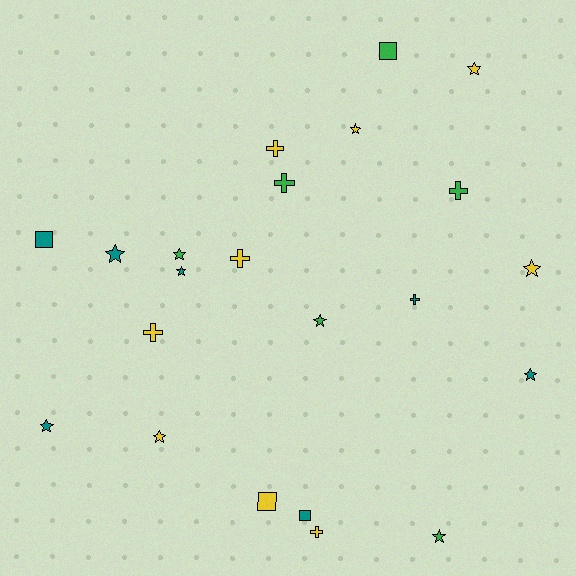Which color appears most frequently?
Yellow, with 9 objects.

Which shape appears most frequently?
Star, with 11 objects.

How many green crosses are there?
There are 2 green crosses.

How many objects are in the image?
There are 22 objects.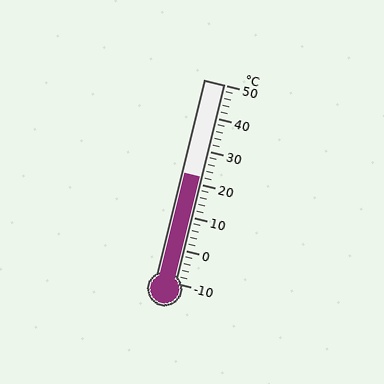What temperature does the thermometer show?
The thermometer shows approximately 22°C.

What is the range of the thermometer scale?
The thermometer scale ranges from -10°C to 50°C.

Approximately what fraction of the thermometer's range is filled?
The thermometer is filled to approximately 55% of its range.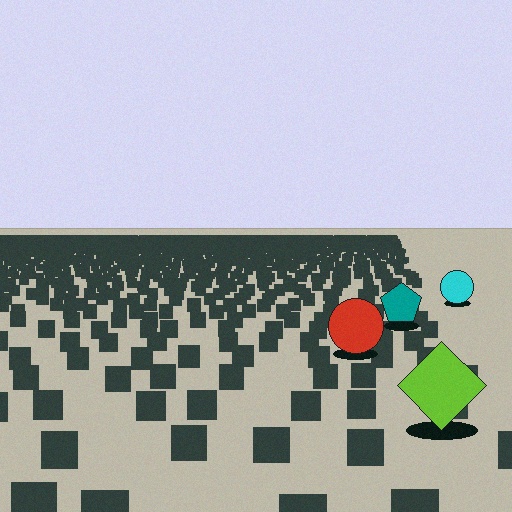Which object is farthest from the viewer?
The cyan circle is farthest from the viewer. It appears smaller and the ground texture around it is denser.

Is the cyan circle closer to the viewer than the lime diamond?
No. The lime diamond is closer — you can tell from the texture gradient: the ground texture is coarser near it.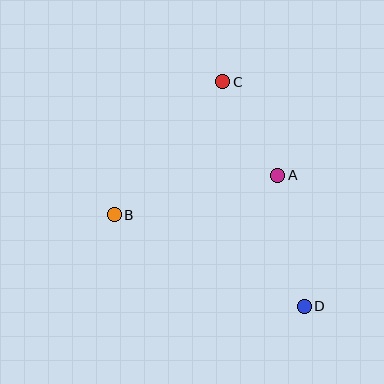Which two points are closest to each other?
Points A and C are closest to each other.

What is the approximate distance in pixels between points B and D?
The distance between B and D is approximately 211 pixels.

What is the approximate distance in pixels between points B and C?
The distance between B and C is approximately 172 pixels.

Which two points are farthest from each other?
Points C and D are farthest from each other.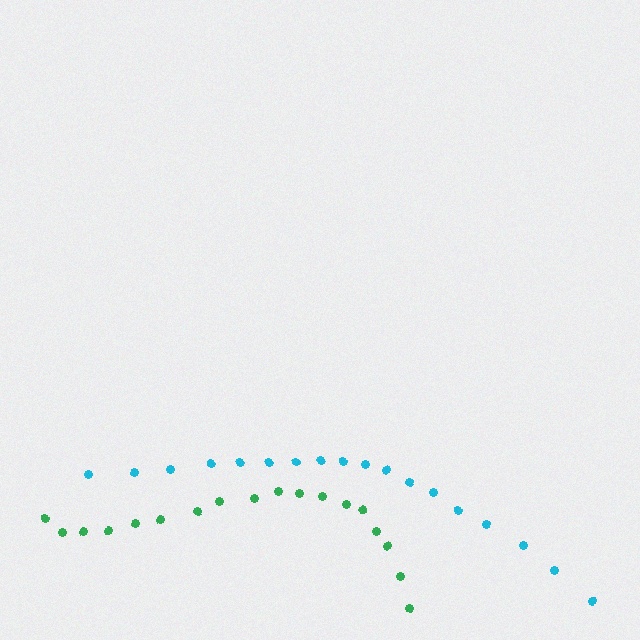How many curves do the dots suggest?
There are 2 distinct paths.